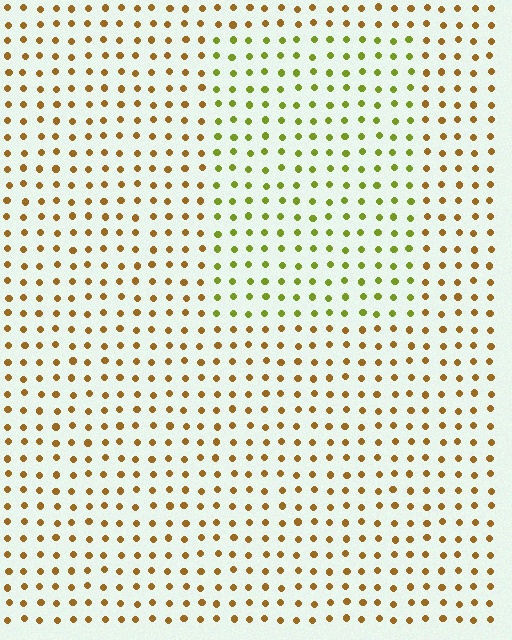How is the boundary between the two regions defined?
The boundary is defined purely by a slight shift in hue (about 42 degrees). Spacing, size, and orientation are identical on both sides.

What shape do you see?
I see a rectangle.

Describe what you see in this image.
The image is filled with small brown elements in a uniform arrangement. A rectangle-shaped region is visible where the elements are tinted to a slightly different hue, forming a subtle color boundary.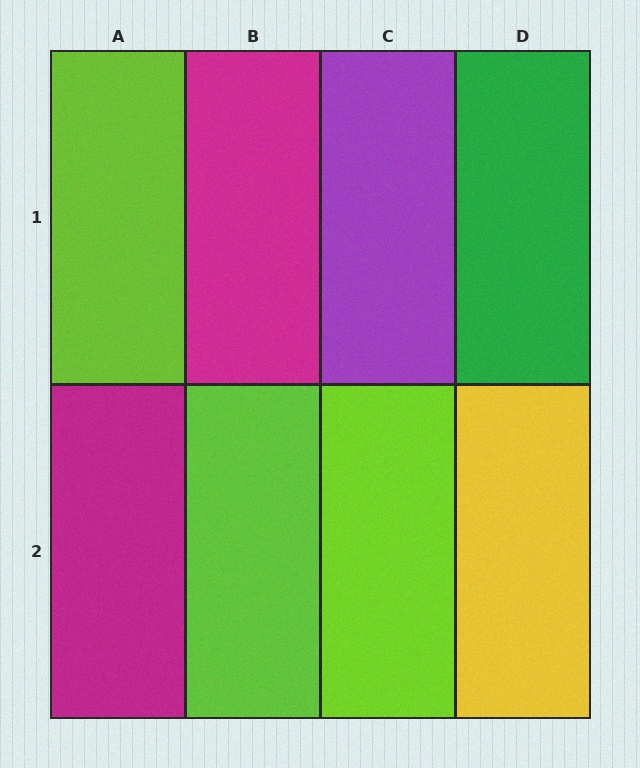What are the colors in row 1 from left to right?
Lime, magenta, purple, green.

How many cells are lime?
3 cells are lime.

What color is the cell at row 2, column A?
Magenta.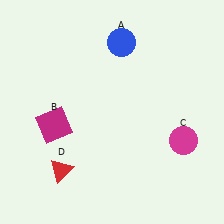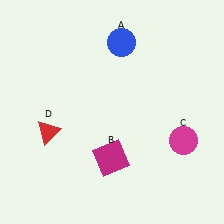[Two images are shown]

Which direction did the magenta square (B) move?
The magenta square (B) moved right.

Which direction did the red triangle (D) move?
The red triangle (D) moved up.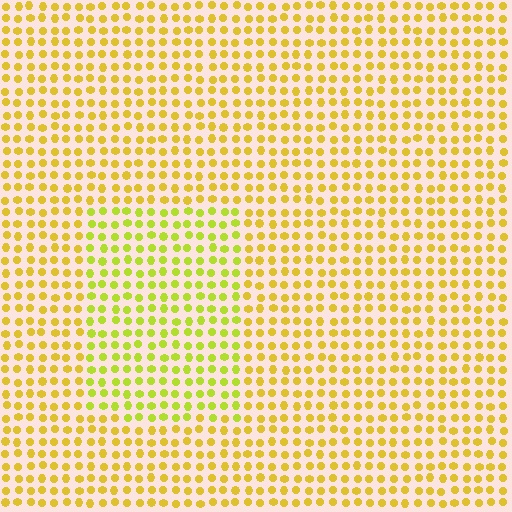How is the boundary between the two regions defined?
The boundary is defined purely by a slight shift in hue (about 25 degrees). Spacing, size, and orientation are identical on both sides.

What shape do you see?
I see a rectangle.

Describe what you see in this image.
The image is filled with small yellow elements in a uniform arrangement. A rectangle-shaped region is visible where the elements are tinted to a slightly different hue, forming a subtle color boundary.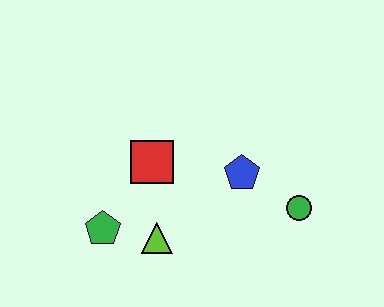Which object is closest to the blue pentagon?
The green circle is closest to the blue pentagon.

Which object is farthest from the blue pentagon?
The green pentagon is farthest from the blue pentagon.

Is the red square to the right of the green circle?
No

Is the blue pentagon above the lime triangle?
Yes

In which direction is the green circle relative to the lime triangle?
The green circle is to the right of the lime triangle.